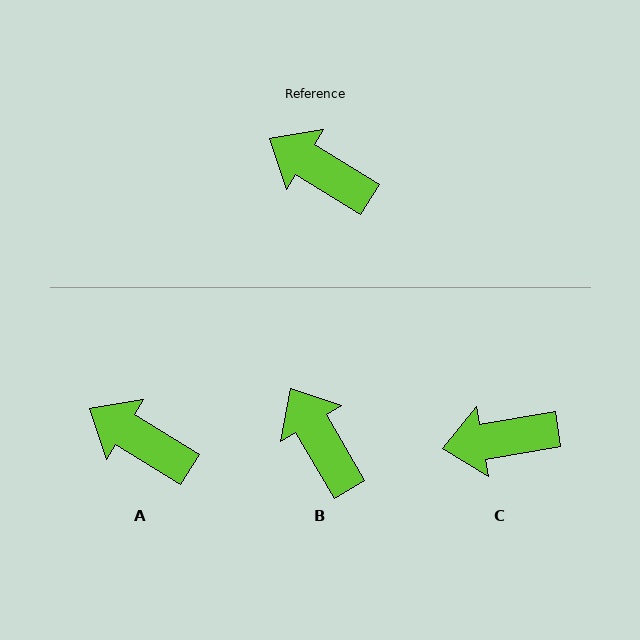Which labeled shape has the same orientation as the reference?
A.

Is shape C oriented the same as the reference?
No, it is off by about 41 degrees.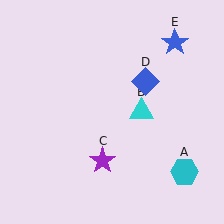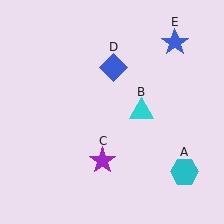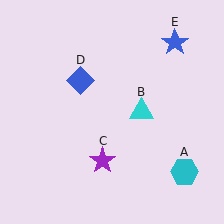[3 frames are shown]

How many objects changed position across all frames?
1 object changed position: blue diamond (object D).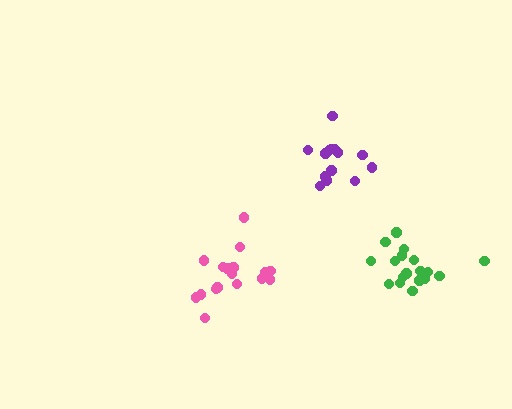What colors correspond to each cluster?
The clusters are colored: pink, purple, green.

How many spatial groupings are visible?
There are 3 spatial groupings.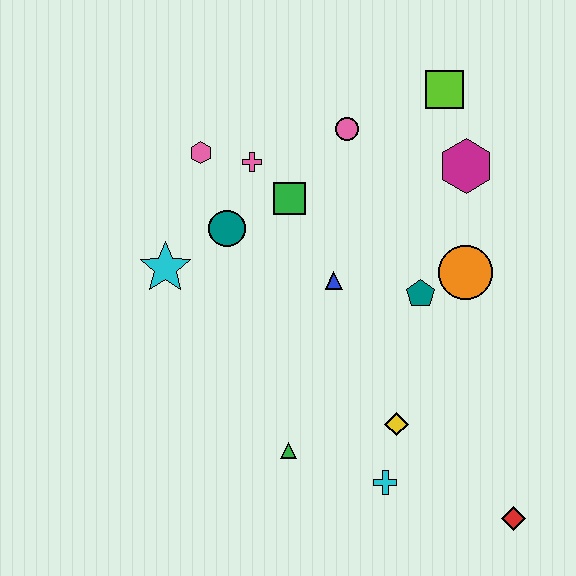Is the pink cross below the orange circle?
No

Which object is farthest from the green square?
The red diamond is farthest from the green square.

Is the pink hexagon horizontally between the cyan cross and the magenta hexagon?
No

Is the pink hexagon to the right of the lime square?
No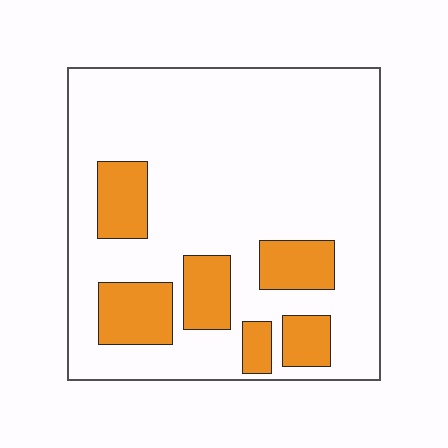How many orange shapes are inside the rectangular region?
6.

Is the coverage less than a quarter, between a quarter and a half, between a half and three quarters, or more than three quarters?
Less than a quarter.